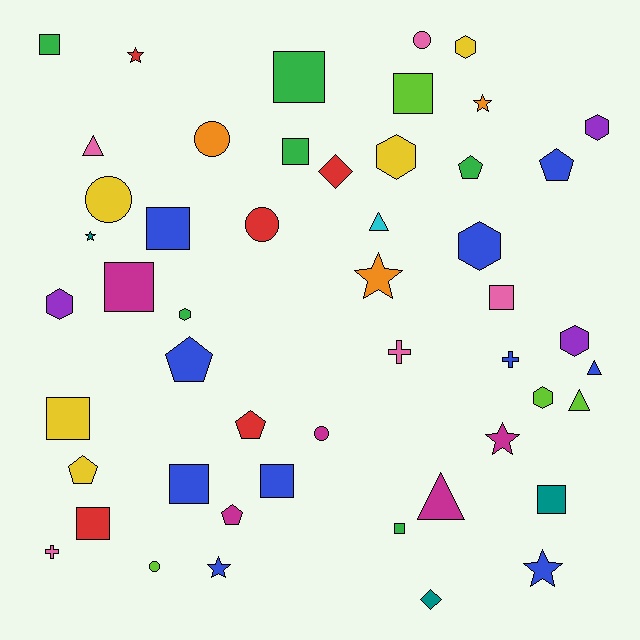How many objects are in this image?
There are 50 objects.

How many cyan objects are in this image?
There is 1 cyan object.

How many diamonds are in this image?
There are 2 diamonds.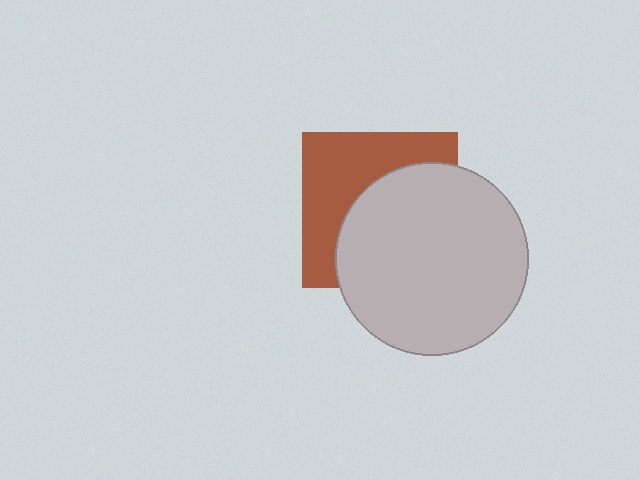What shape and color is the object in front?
The object in front is a light gray circle.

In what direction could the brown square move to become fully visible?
The brown square could move toward the upper-left. That would shift it out from behind the light gray circle entirely.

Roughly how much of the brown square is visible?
About half of it is visible (roughly 45%).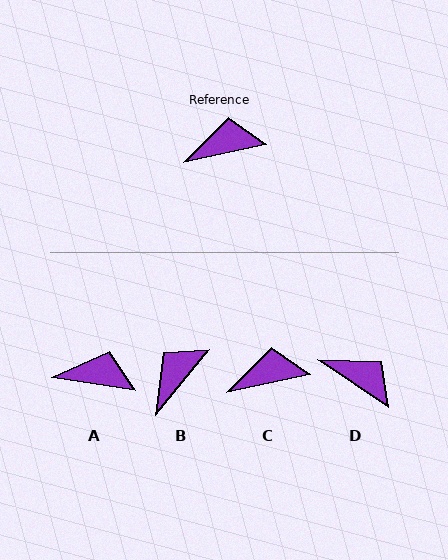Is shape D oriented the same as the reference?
No, it is off by about 46 degrees.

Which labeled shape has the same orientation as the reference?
C.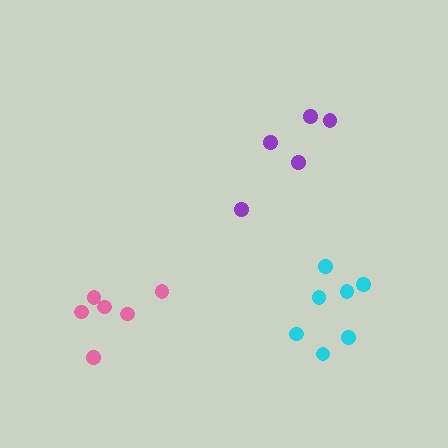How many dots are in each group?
Group 1: 5 dots, Group 2: 6 dots, Group 3: 7 dots (18 total).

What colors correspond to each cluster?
The clusters are colored: purple, pink, cyan.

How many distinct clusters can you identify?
There are 3 distinct clusters.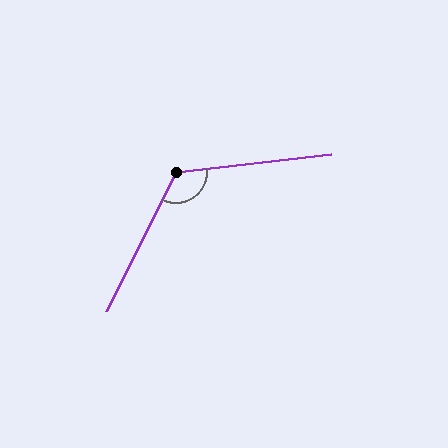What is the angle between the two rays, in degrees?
Approximately 123 degrees.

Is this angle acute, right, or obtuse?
It is obtuse.